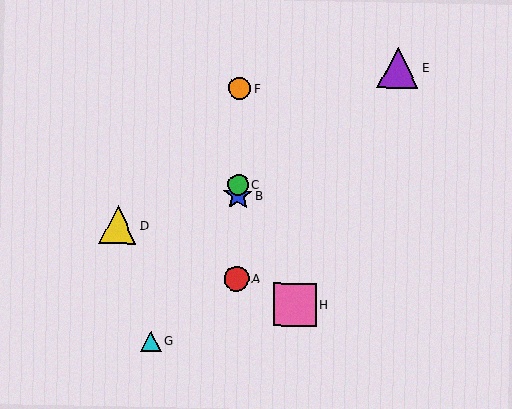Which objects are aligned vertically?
Objects A, B, C, F are aligned vertically.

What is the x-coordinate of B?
Object B is at x≈238.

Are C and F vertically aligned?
Yes, both are at x≈238.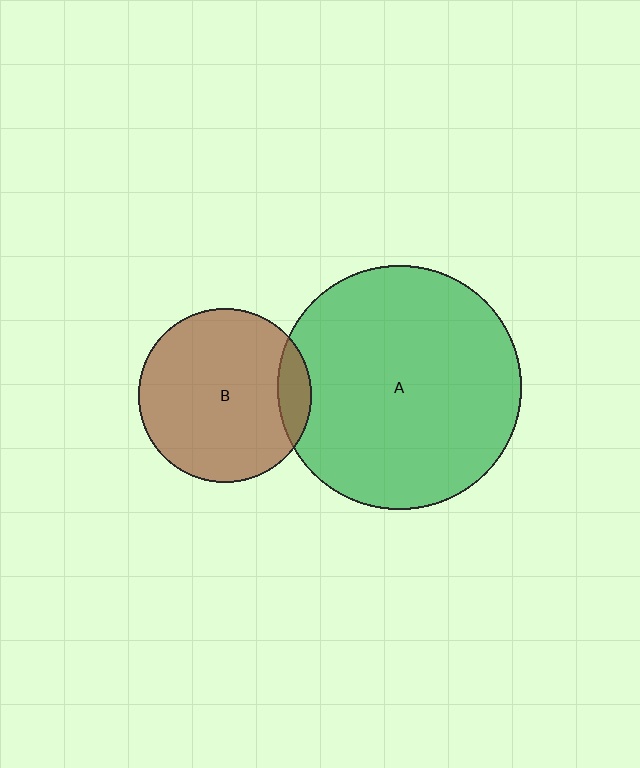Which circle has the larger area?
Circle A (green).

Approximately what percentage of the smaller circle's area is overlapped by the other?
Approximately 10%.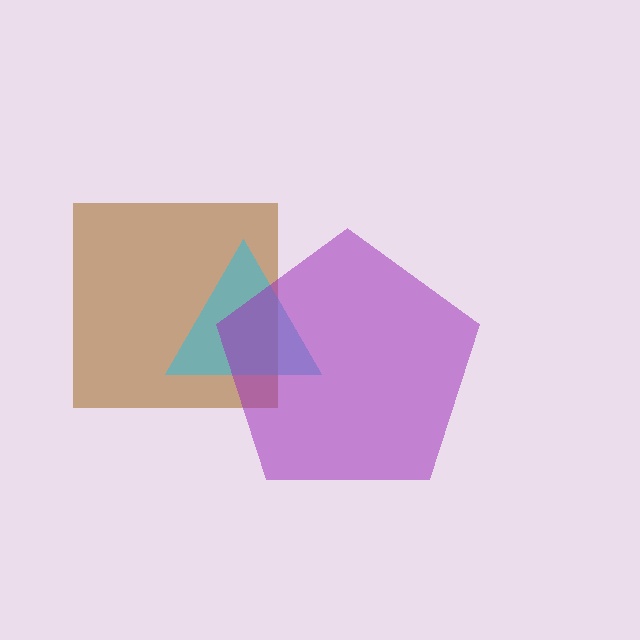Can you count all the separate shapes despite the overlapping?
Yes, there are 3 separate shapes.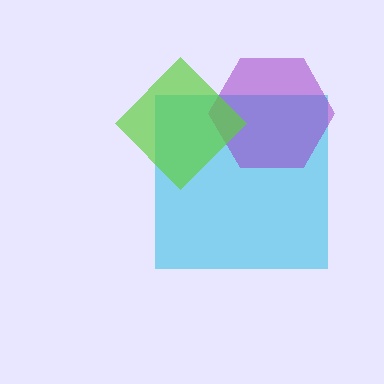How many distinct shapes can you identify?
There are 3 distinct shapes: a cyan square, a purple hexagon, a lime diamond.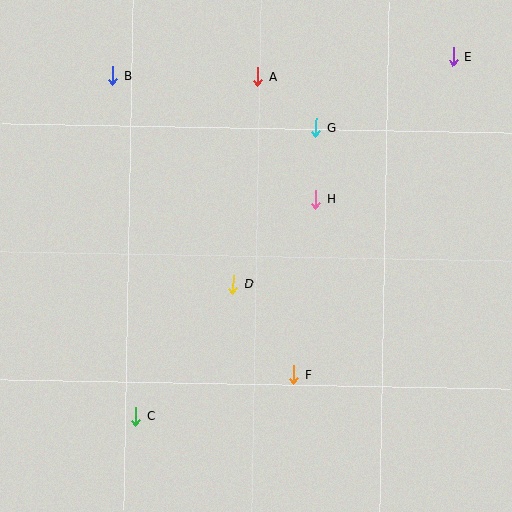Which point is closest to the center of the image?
Point D at (233, 284) is closest to the center.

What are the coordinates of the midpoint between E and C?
The midpoint between E and C is at (294, 236).